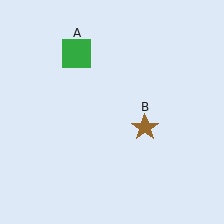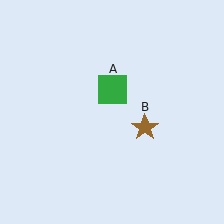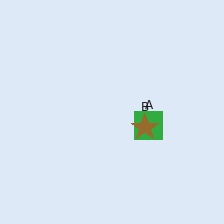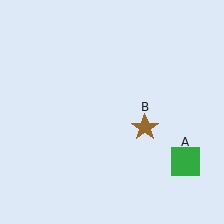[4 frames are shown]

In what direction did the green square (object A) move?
The green square (object A) moved down and to the right.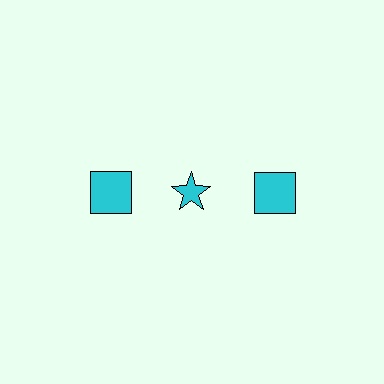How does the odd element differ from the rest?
It has a different shape: star instead of square.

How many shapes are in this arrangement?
There are 3 shapes arranged in a grid pattern.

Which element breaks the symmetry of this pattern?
The cyan star in the top row, second from left column breaks the symmetry. All other shapes are cyan squares.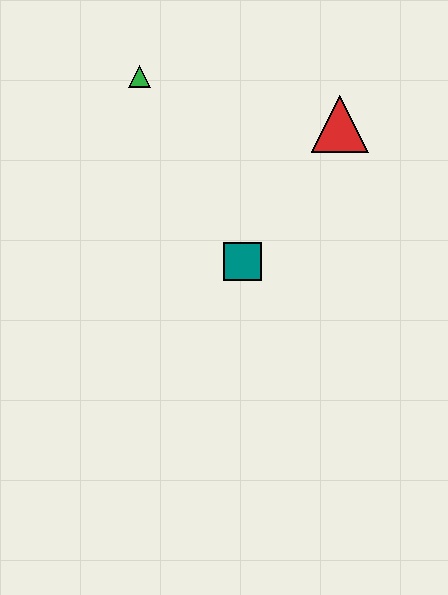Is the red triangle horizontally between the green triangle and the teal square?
No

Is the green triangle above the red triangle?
Yes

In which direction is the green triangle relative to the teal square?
The green triangle is above the teal square.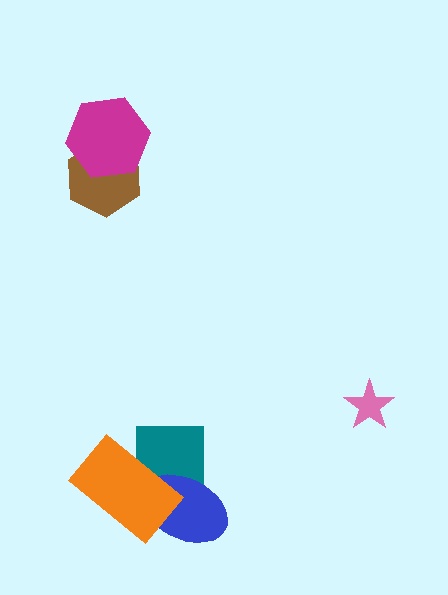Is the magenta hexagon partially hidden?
No, no other shape covers it.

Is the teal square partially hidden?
Yes, it is partially covered by another shape.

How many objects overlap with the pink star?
0 objects overlap with the pink star.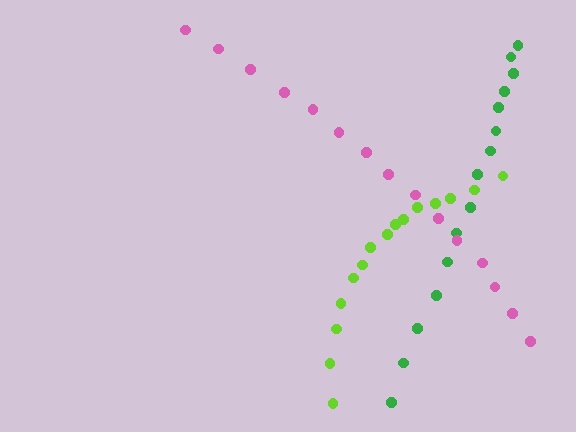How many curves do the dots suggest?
There are 3 distinct paths.